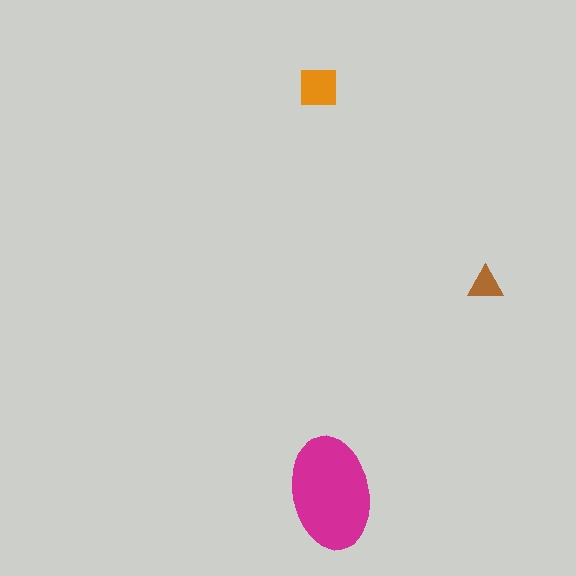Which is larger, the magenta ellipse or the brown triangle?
The magenta ellipse.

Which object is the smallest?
The brown triangle.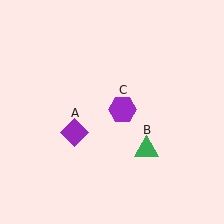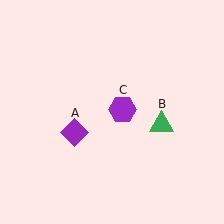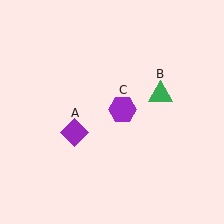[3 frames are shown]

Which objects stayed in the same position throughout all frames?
Purple diamond (object A) and purple hexagon (object C) remained stationary.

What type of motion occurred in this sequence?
The green triangle (object B) rotated counterclockwise around the center of the scene.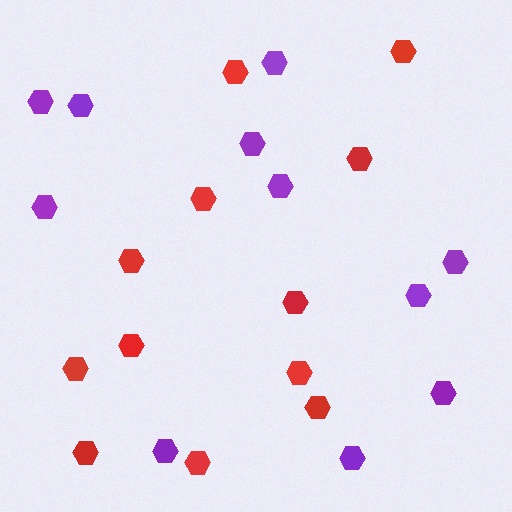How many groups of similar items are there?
There are 2 groups: one group of red hexagons (12) and one group of purple hexagons (11).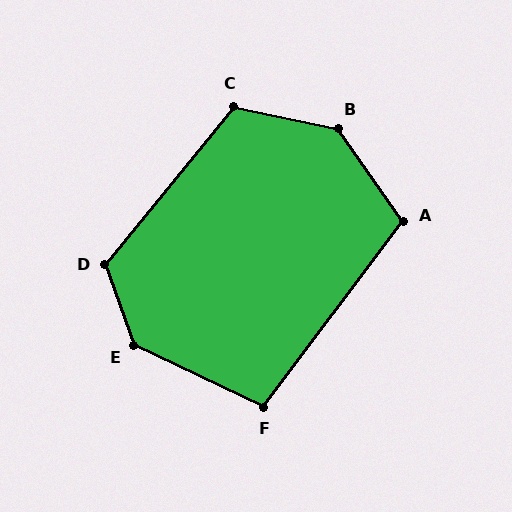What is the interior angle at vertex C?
Approximately 117 degrees (obtuse).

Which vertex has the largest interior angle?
B, at approximately 137 degrees.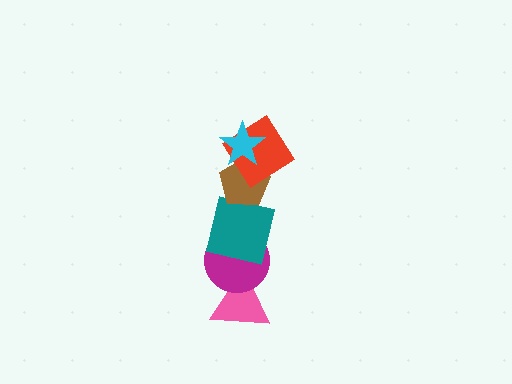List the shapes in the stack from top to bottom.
From top to bottom: the cyan star, the red diamond, the brown pentagon, the teal square, the magenta circle, the pink triangle.